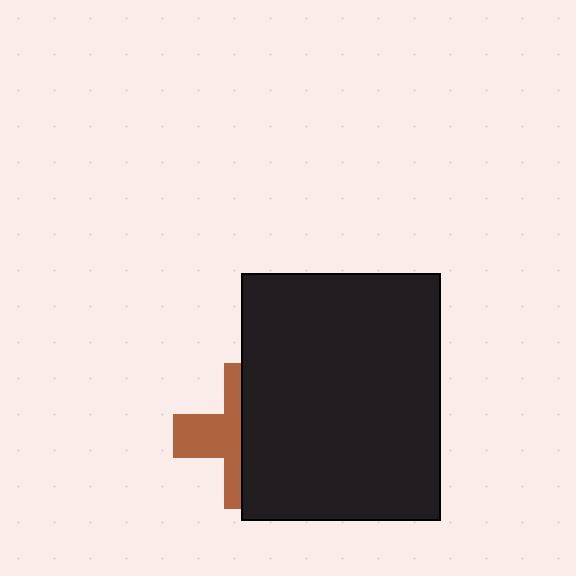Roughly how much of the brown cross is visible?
A small part of it is visible (roughly 43%).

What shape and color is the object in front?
The object in front is a black rectangle.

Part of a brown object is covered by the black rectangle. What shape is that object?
It is a cross.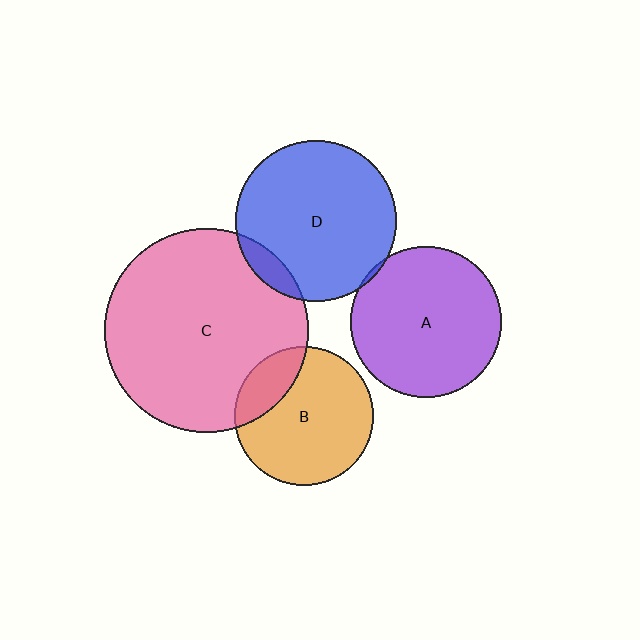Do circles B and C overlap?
Yes.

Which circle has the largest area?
Circle C (pink).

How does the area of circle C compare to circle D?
Approximately 1.6 times.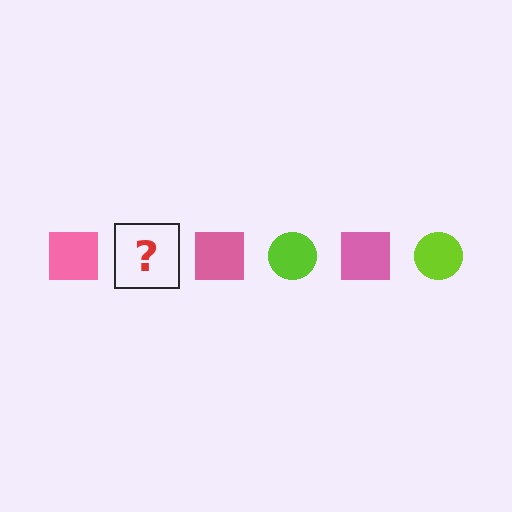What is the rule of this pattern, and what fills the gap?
The rule is that the pattern alternates between pink square and lime circle. The gap should be filled with a lime circle.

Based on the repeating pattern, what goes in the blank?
The blank should be a lime circle.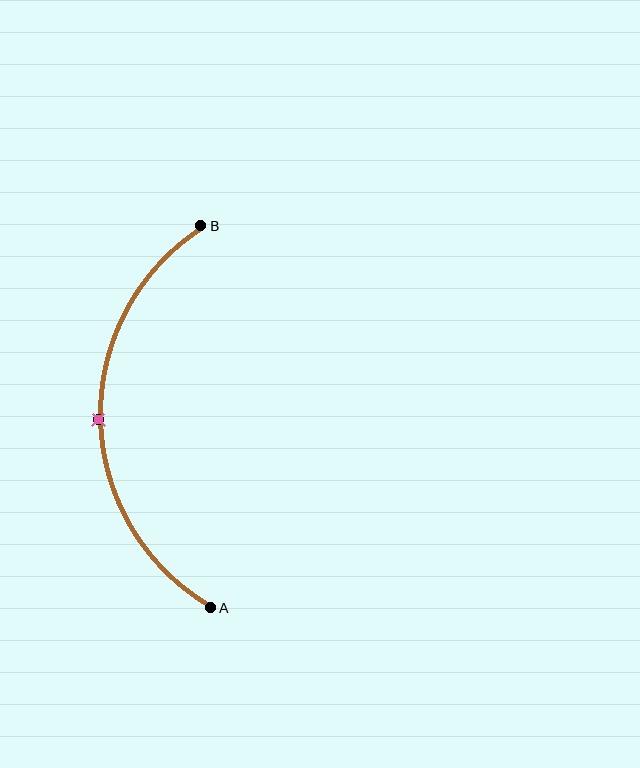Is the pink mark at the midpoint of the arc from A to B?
Yes. The pink mark lies on the arc at equal arc-length from both A and B — it is the arc midpoint.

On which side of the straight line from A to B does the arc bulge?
The arc bulges to the left of the straight line connecting A and B.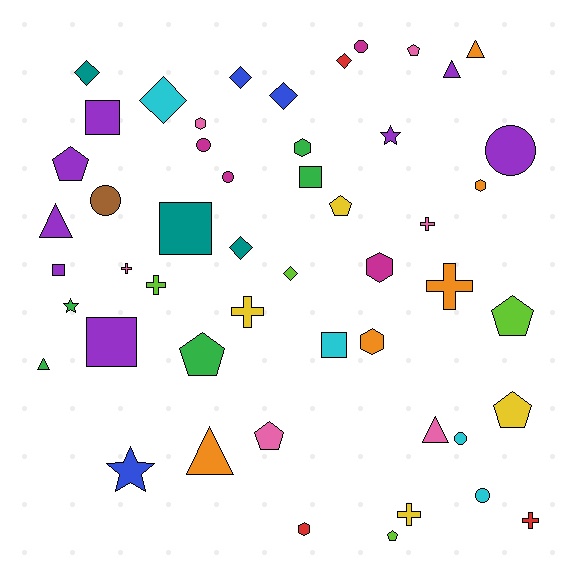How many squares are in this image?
There are 6 squares.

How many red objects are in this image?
There are 3 red objects.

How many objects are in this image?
There are 50 objects.